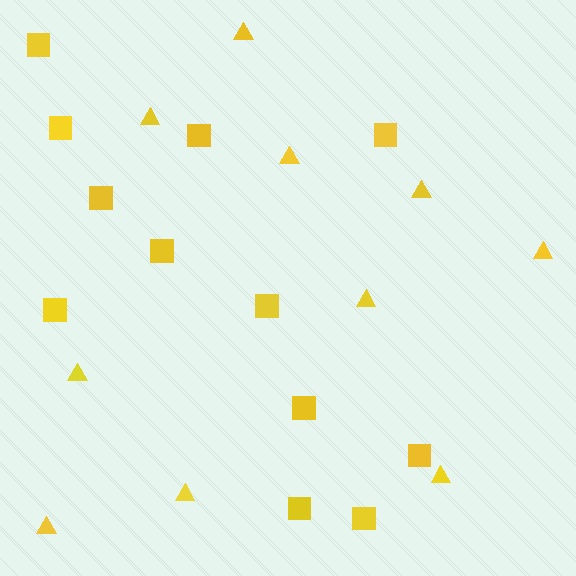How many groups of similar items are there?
There are 2 groups: one group of triangles (10) and one group of squares (12).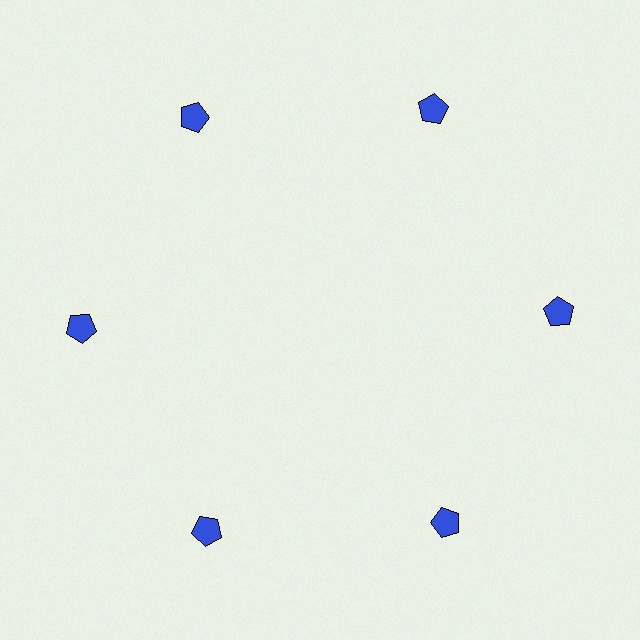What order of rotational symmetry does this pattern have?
This pattern has 6-fold rotational symmetry.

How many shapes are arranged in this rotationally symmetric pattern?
There are 6 shapes, arranged in 6 groups of 1.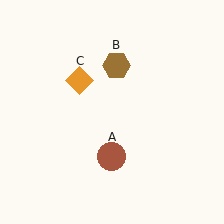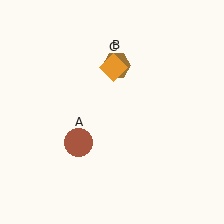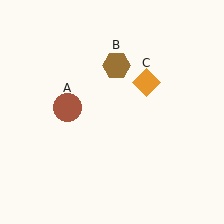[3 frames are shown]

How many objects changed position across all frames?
2 objects changed position: brown circle (object A), orange diamond (object C).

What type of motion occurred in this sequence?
The brown circle (object A), orange diamond (object C) rotated clockwise around the center of the scene.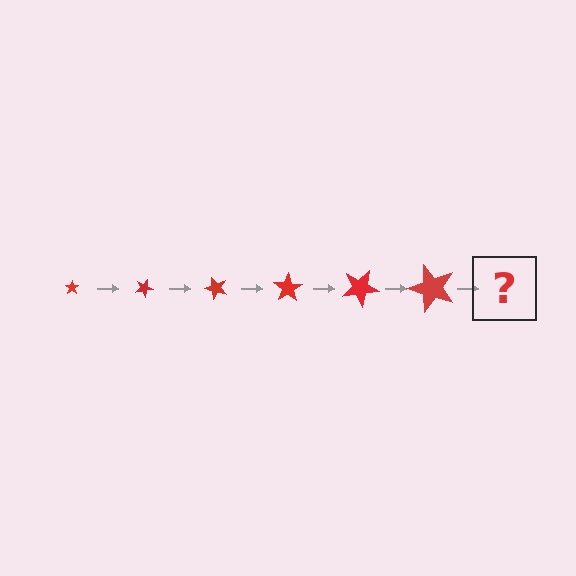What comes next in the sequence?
The next element should be a star, larger than the previous one and rotated 150 degrees from the start.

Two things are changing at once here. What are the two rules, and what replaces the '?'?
The two rules are that the star grows larger each step and it rotates 25 degrees each step. The '?' should be a star, larger than the previous one and rotated 150 degrees from the start.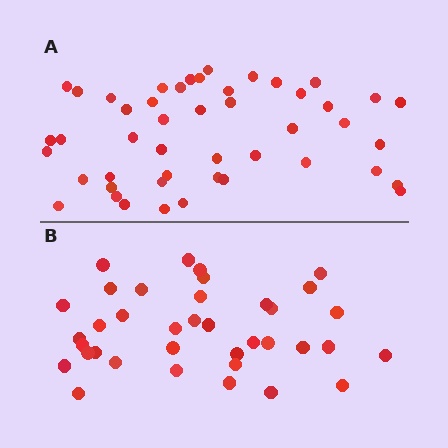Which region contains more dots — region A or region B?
Region A (the top region) has more dots.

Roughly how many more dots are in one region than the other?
Region A has roughly 10 or so more dots than region B.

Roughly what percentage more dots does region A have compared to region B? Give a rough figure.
About 25% more.